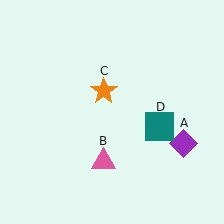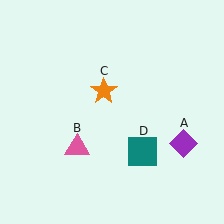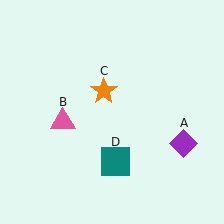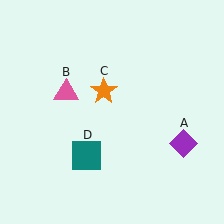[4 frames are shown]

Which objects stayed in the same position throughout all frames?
Purple diamond (object A) and orange star (object C) remained stationary.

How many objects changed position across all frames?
2 objects changed position: pink triangle (object B), teal square (object D).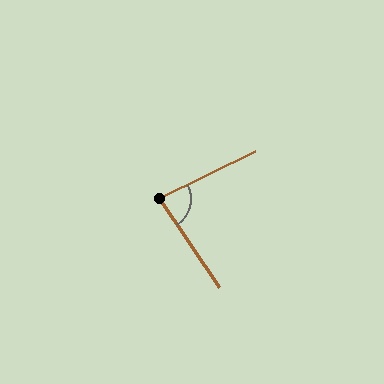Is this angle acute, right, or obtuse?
It is acute.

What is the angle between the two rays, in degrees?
Approximately 82 degrees.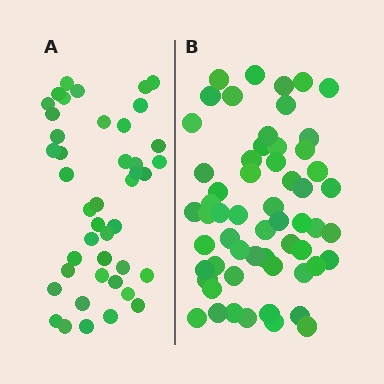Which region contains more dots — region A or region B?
Region B (the right region) has more dots.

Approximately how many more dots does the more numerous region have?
Region B has approximately 15 more dots than region A.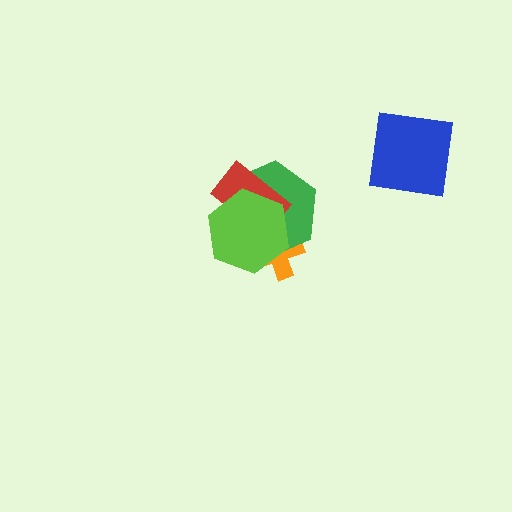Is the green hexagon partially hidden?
Yes, it is partially covered by another shape.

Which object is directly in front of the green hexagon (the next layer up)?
The red rectangle is directly in front of the green hexagon.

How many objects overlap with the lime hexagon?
3 objects overlap with the lime hexagon.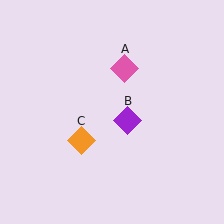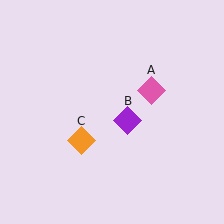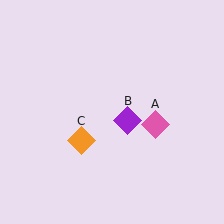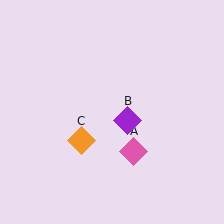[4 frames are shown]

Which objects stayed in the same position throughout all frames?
Purple diamond (object B) and orange diamond (object C) remained stationary.